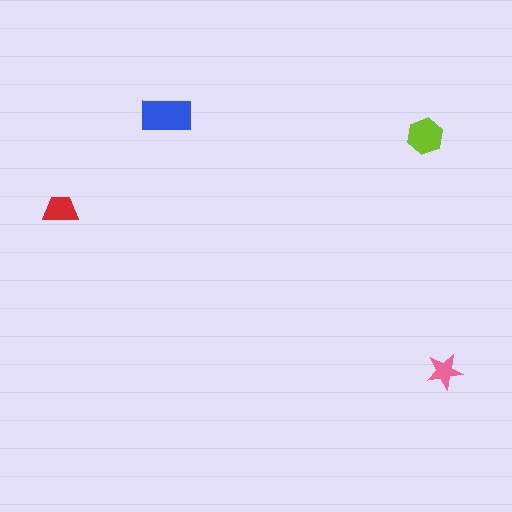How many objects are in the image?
There are 4 objects in the image.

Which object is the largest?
The blue rectangle.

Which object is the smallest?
The pink star.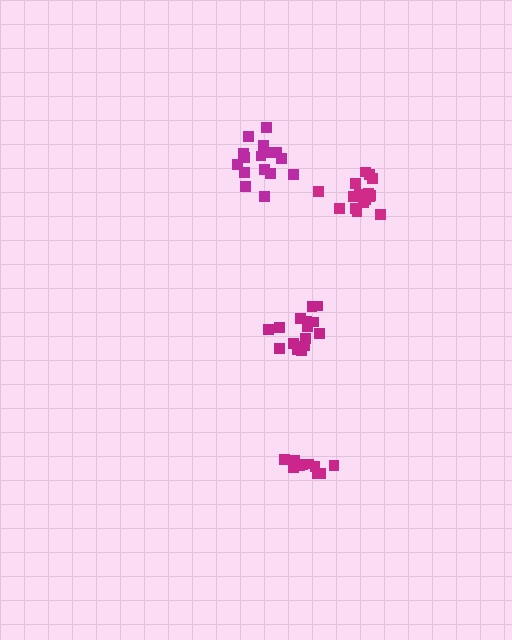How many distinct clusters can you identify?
There are 4 distinct clusters.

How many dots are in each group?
Group 1: 15 dots, Group 2: 16 dots, Group 3: 10 dots, Group 4: 16 dots (57 total).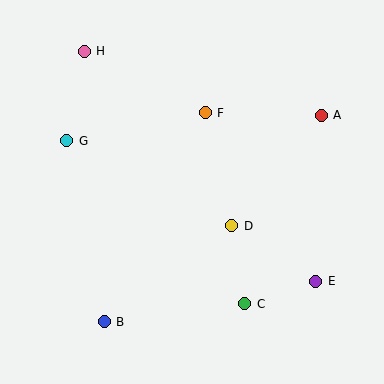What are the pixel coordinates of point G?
Point G is at (67, 141).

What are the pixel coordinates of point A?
Point A is at (321, 115).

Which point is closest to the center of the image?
Point D at (232, 226) is closest to the center.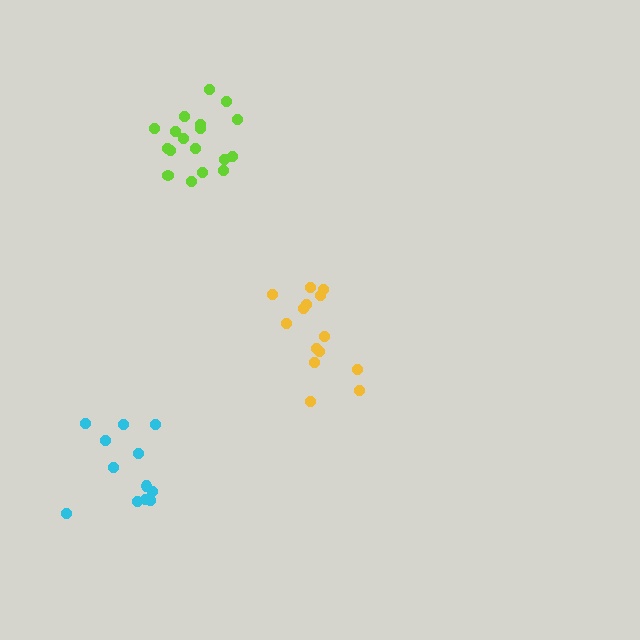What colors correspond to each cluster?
The clusters are colored: lime, yellow, cyan.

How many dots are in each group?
Group 1: 18 dots, Group 2: 14 dots, Group 3: 12 dots (44 total).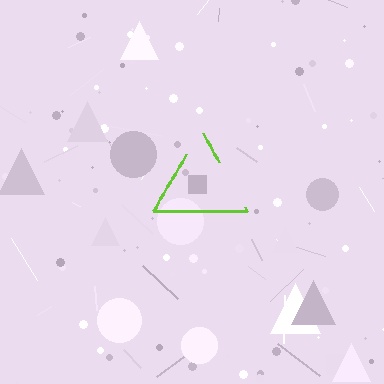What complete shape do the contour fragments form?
The contour fragments form a triangle.